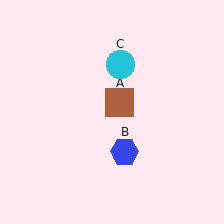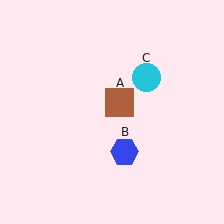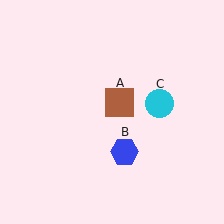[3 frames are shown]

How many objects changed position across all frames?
1 object changed position: cyan circle (object C).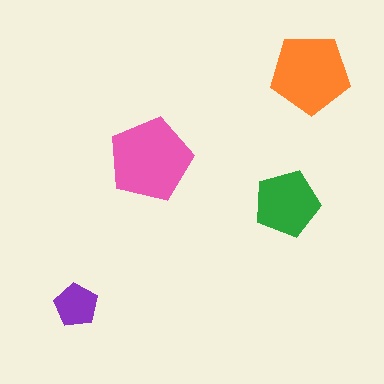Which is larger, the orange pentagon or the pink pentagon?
The pink one.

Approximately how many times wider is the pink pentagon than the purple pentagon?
About 2 times wider.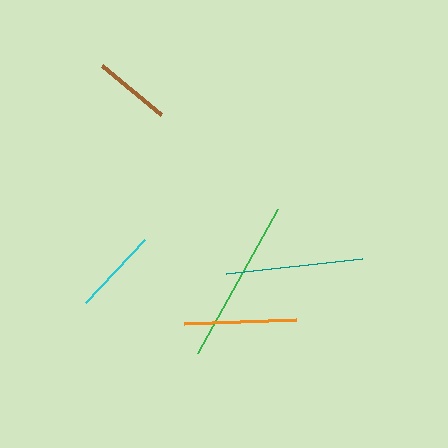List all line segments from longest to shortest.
From longest to shortest: green, teal, orange, cyan, brown.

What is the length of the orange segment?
The orange segment is approximately 112 pixels long.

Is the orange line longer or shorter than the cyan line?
The orange line is longer than the cyan line.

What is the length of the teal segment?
The teal segment is approximately 137 pixels long.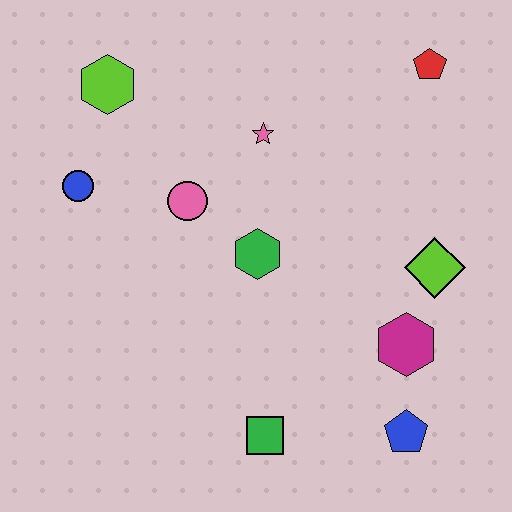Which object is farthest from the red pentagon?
The green square is farthest from the red pentagon.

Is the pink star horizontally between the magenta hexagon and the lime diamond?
No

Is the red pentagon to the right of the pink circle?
Yes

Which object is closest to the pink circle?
The green hexagon is closest to the pink circle.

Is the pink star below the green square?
No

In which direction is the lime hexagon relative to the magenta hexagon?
The lime hexagon is to the left of the magenta hexagon.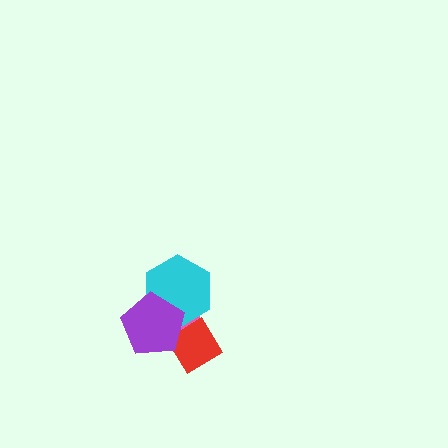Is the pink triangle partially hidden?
Yes, it is partially covered by another shape.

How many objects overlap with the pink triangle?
3 objects overlap with the pink triangle.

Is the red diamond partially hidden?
Yes, it is partially covered by another shape.